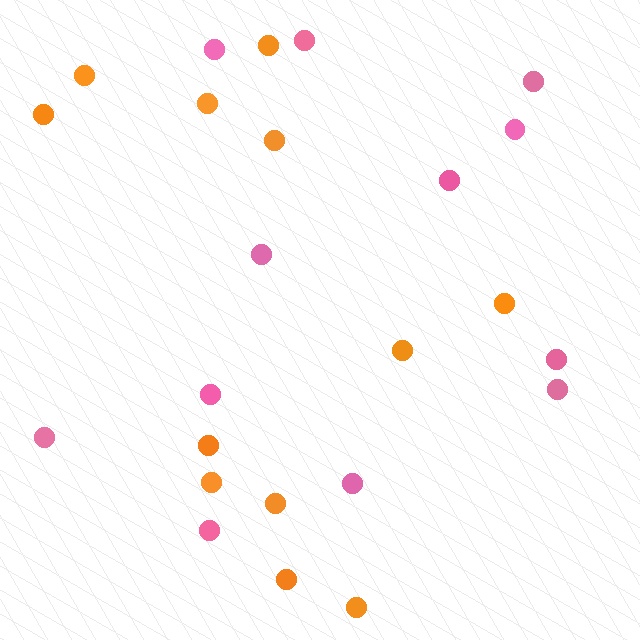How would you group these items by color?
There are 2 groups: one group of pink circles (12) and one group of orange circles (12).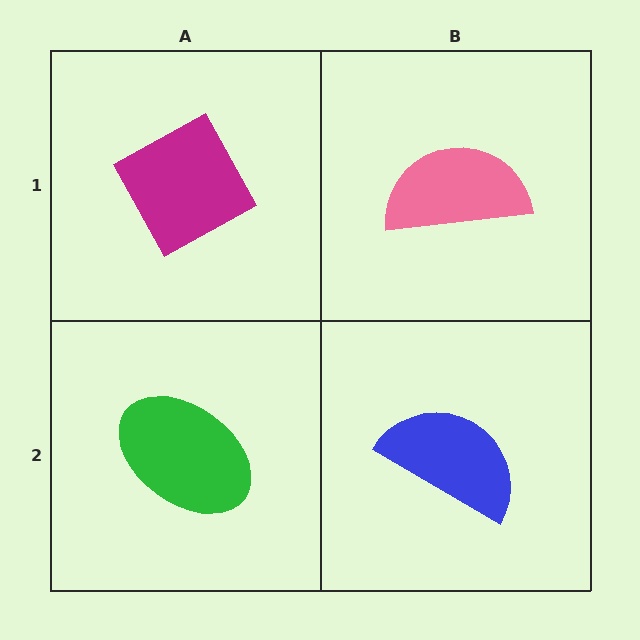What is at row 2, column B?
A blue semicircle.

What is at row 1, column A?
A magenta diamond.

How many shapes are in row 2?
2 shapes.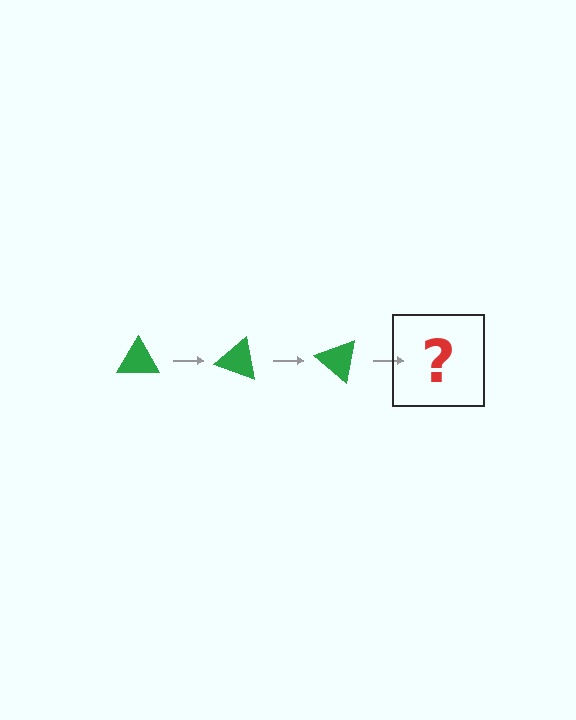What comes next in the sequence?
The next element should be a green triangle rotated 60 degrees.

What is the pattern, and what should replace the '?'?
The pattern is that the triangle rotates 20 degrees each step. The '?' should be a green triangle rotated 60 degrees.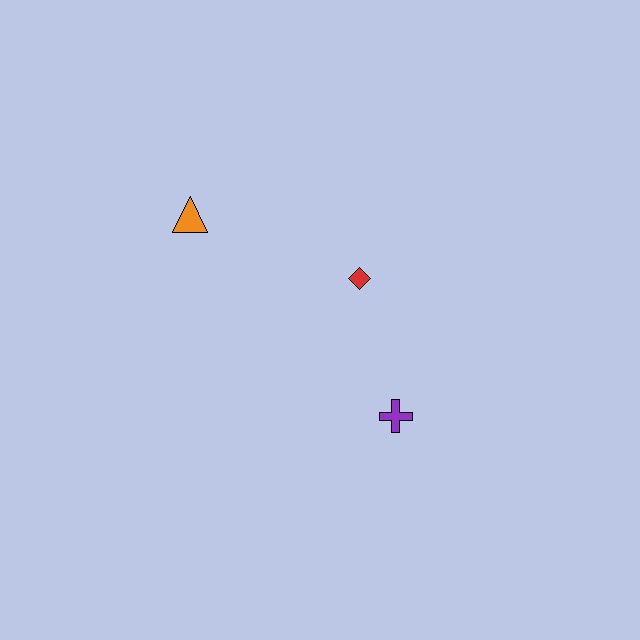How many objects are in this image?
There are 3 objects.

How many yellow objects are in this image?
There are no yellow objects.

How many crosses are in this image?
There is 1 cross.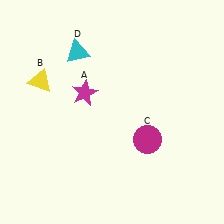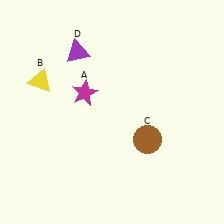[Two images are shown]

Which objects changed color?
C changed from magenta to brown. D changed from cyan to purple.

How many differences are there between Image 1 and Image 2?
There are 2 differences between the two images.